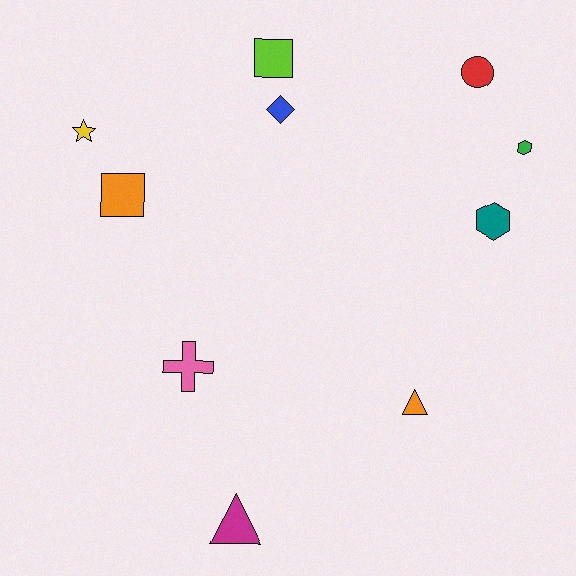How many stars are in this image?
There is 1 star.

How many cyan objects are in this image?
There are no cyan objects.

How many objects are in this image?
There are 10 objects.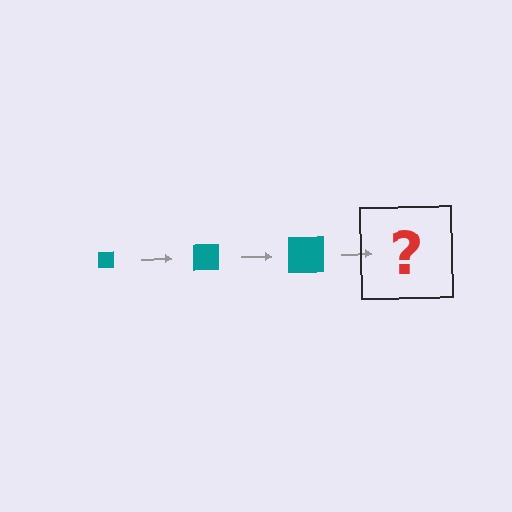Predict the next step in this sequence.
The next step is a teal square, larger than the previous one.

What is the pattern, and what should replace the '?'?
The pattern is that the square gets progressively larger each step. The '?' should be a teal square, larger than the previous one.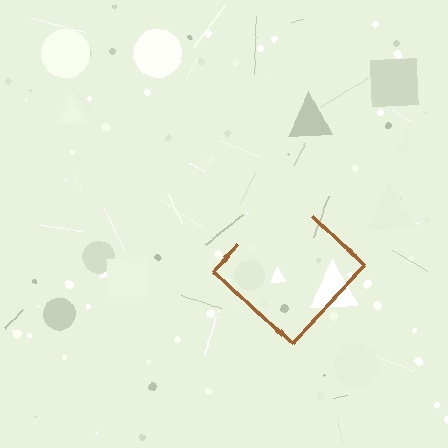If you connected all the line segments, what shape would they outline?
They would outline a diamond.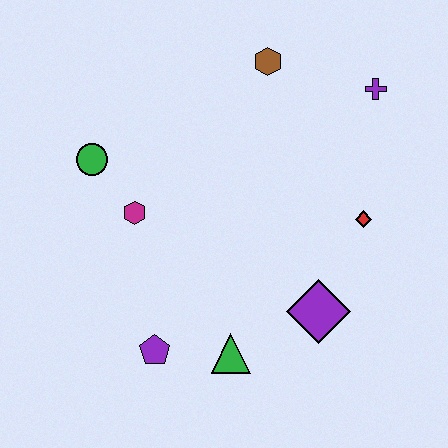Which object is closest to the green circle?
The magenta hexagon is closest to the green circle.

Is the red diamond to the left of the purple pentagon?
No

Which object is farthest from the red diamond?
The green circle is farthest from the red diamond.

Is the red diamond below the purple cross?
Yes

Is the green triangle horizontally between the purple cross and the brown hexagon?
No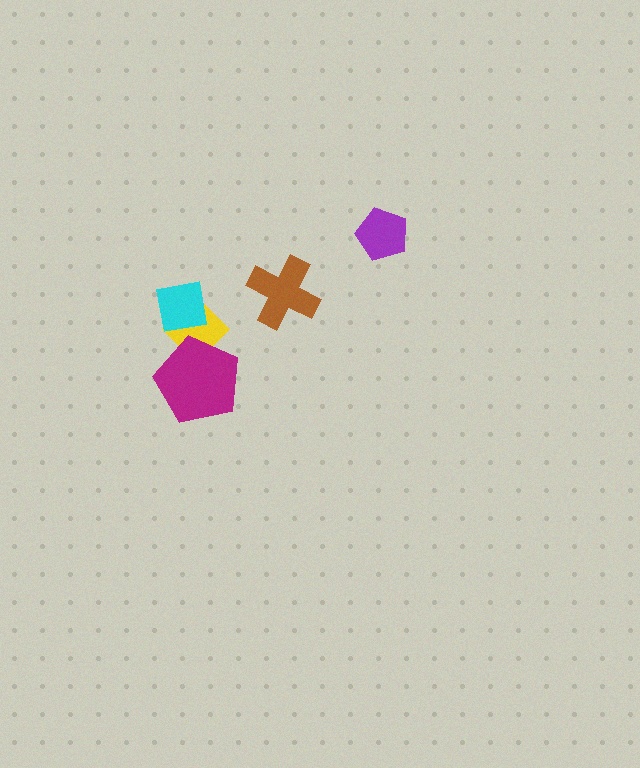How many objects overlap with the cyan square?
1 object overlaps with the cyan square.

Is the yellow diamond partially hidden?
Yes, it is partially covered by another shape.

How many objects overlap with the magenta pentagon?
1 object overlaps with the magenta pentagon.